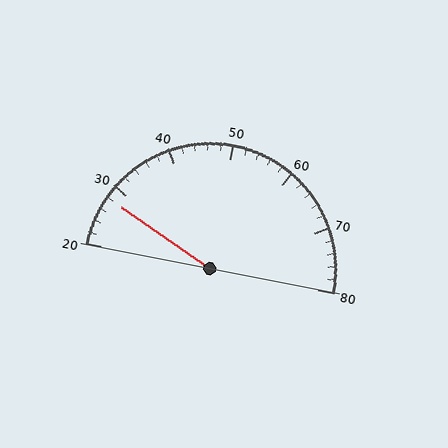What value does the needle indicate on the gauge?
The needle indicates approximately 28.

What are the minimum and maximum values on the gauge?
The gauge ranges from 20 to 80.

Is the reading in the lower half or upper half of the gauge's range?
The reading is in the lower half of the range (20 to 80).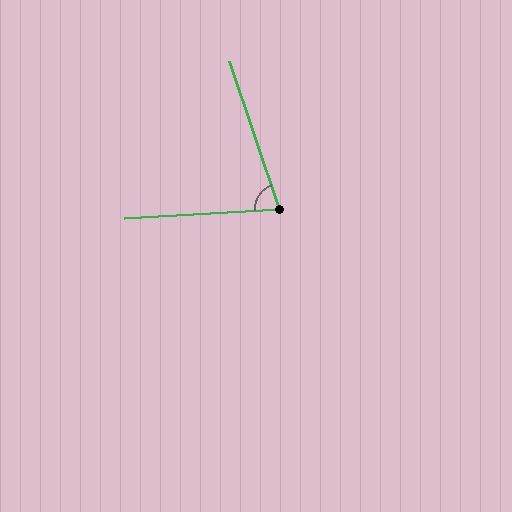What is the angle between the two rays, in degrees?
Approximately 75 degrees.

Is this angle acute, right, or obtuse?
It is acute.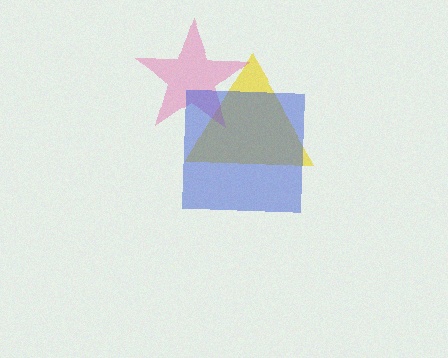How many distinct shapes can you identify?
There are 3 distinct shapes: a yellow triangle, a pink star, a blue square.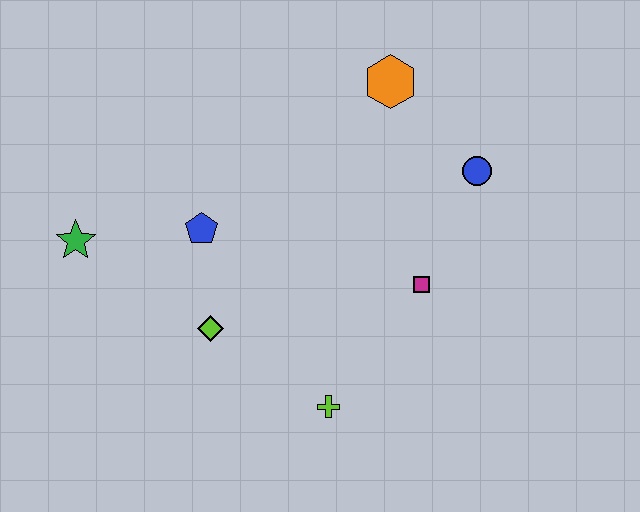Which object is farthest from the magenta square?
The green star is farthest from the magenta square.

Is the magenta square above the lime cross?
Yes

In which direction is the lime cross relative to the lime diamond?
The lime cross is to the right of the lime diamond.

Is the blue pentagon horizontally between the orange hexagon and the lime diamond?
No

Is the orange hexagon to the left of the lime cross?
No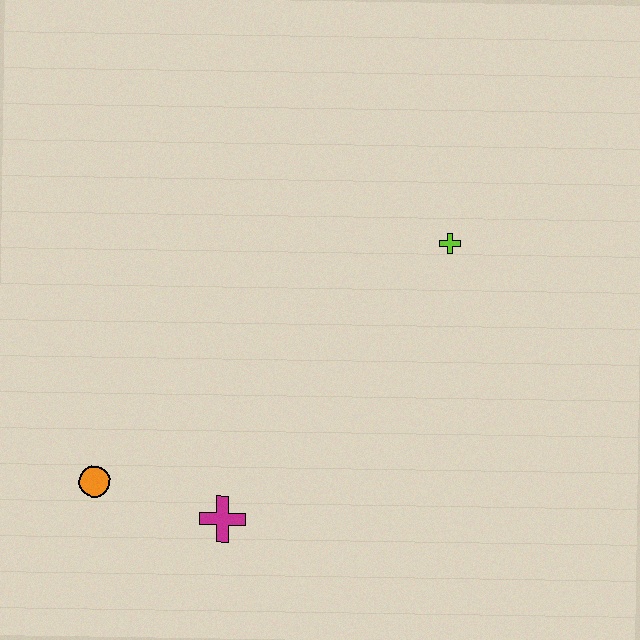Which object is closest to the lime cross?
The magenta cross is closest to the lime cross.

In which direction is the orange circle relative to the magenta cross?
The orange circle is to the left of the magenta cross.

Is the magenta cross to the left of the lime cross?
Yes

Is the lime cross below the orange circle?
No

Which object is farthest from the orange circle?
The lime cross is farthest from the orange circle.